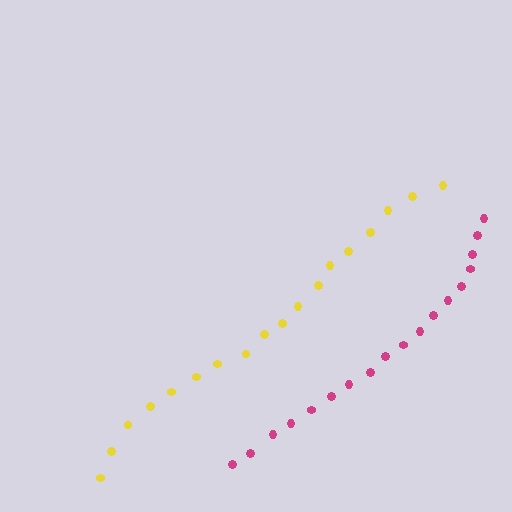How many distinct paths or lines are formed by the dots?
There are 2 distinct paths.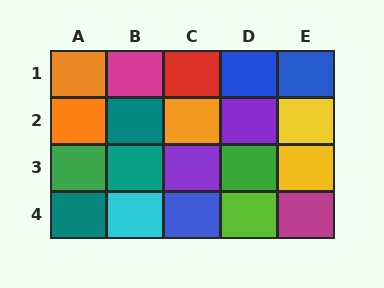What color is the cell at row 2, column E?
Yellow.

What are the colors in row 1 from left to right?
Orange, magenta, red, blue, blue.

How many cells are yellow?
2 cells are yellow.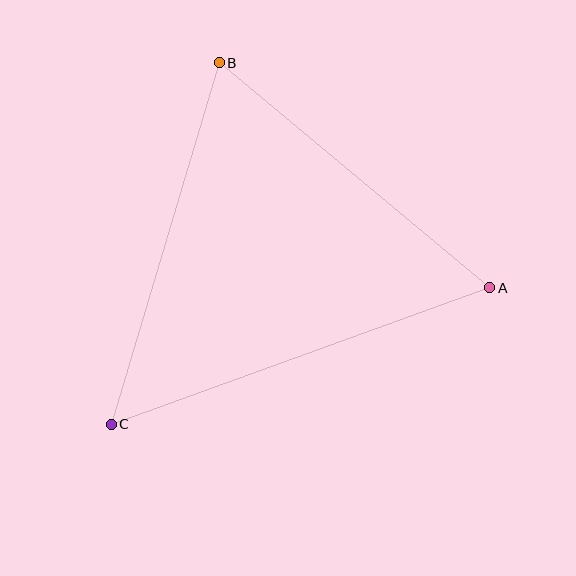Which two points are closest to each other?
Points A and B are closest to each other.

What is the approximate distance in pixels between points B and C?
The distance between B and C is approximately 377 pixels.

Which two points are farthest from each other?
Points A and C are farthest from each other.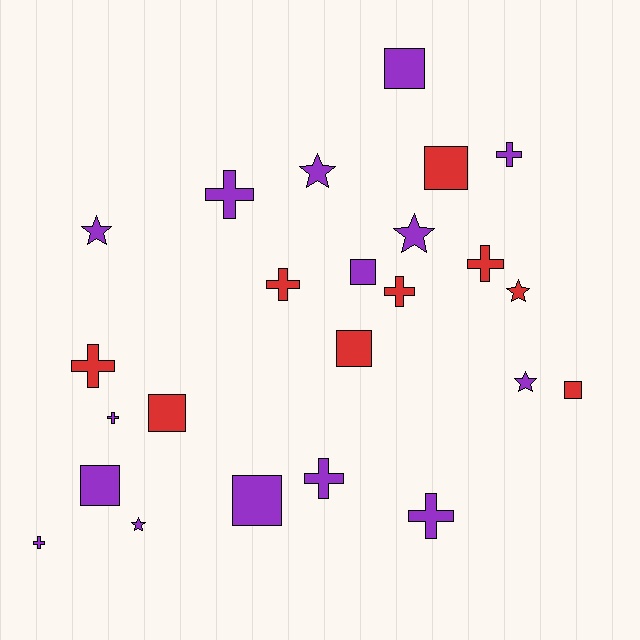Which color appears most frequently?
Purple, with 15 objects.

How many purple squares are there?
There are 4 purple squares.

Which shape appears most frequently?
Cross, with 10 objects.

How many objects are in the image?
There are 24 objects.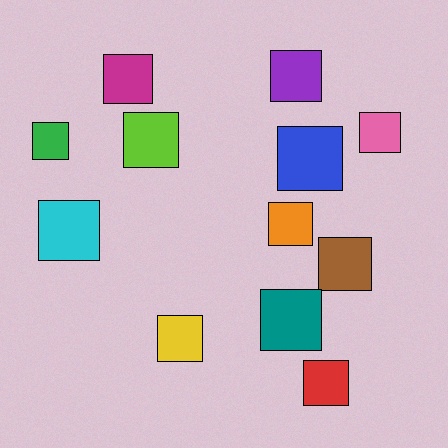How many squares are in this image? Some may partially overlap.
There are 12 squares.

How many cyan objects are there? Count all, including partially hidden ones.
There is 1 cyan object.